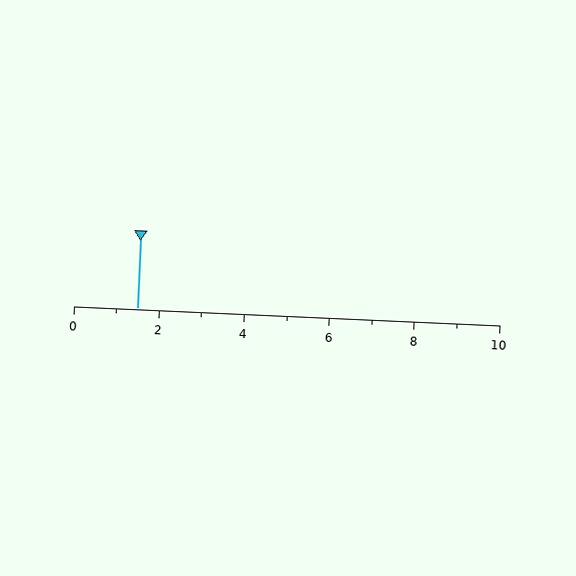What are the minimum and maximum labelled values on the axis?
The axis runs from 0 to 10.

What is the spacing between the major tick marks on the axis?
The major ticks are spaced 2 apart.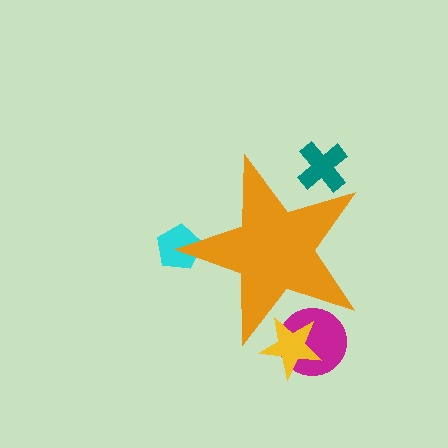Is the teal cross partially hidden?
Yes, the teal cross is partially hidden behind the orange star.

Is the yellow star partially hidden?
Yes, the yellow star is partially hidden behind the orange star.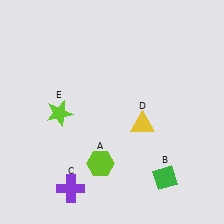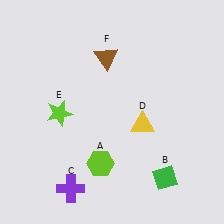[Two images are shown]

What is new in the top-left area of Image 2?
A brown triangle (F) was added in the top-left area of Image 2.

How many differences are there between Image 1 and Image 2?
There is 1 difference between the two images.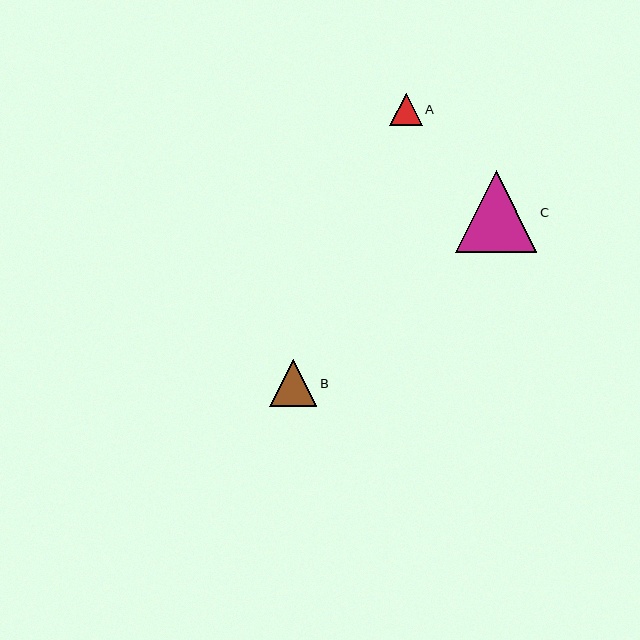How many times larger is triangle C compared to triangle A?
Triangle C is approximately 2.5 times the size of triangle A.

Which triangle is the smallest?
Triangle A is the smallest with a size of approximately 33 pixels.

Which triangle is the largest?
Triangle C is the largest with a size of approximately 81 pixels.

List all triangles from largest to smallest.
From largest to smallest: C, B, A.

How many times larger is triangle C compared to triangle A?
Triangle C is approximately 2.5 times the size of triangle A.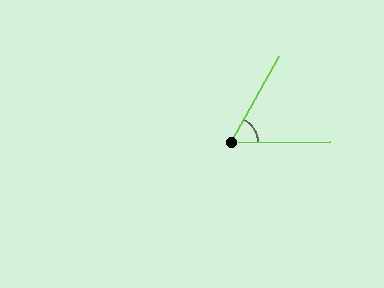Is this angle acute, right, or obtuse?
It is acute.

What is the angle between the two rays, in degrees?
Approximately 60 degrees.